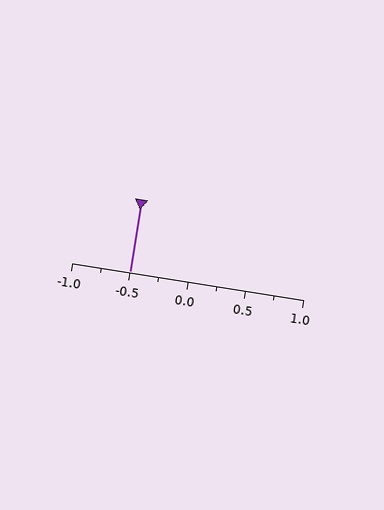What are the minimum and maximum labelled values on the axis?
The axis runs from -1.0 to 1.0.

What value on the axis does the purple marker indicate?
The marker indicates approximately -0.5.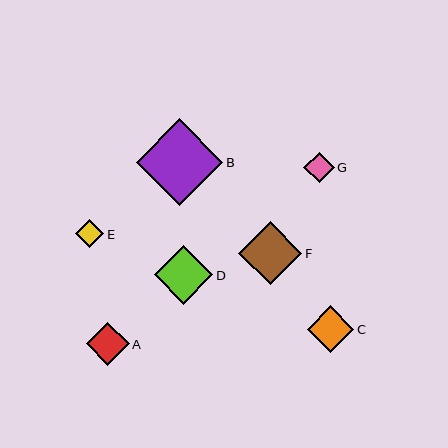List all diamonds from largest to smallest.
From largest to smallest: B, F, D, C, A, G, E.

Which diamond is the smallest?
Diamond E is the smallest with a size of approximately 28 pixels.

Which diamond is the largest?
Diamond B is the largest with a size of approximately 87 pixels.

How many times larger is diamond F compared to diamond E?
Diamond F is approximately 2.2 times the size of diamond E.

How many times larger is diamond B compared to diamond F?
Diamond B is approximately 1.4 times the size of diamond F.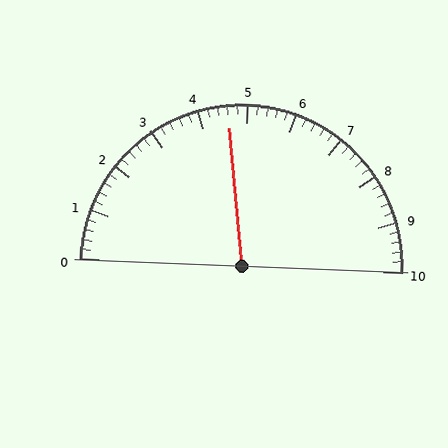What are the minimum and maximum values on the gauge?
The gauge ranges from 0 to 10.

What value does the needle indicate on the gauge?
The needle indicates approximately 4.6.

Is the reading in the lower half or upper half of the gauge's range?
The reading is in the lower half of the range (0 to 10).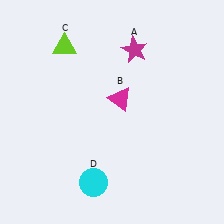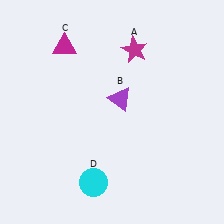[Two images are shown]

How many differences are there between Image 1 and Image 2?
There are 2 differences between the two images.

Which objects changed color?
B changed from magenta to purple. C changed from lime to magenta.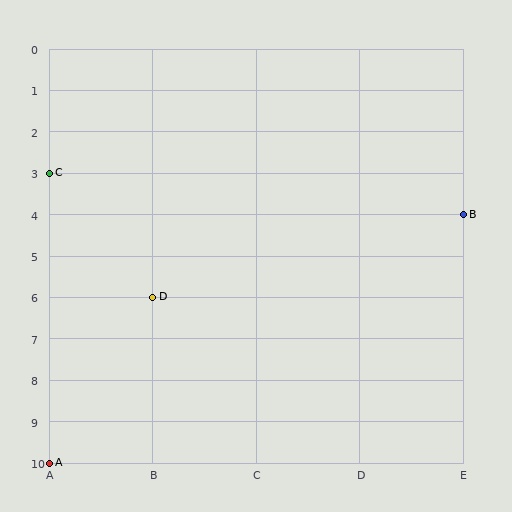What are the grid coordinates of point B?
Point B is at grid coordinates (E, 4).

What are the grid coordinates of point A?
Point A is at grid coordinates (A, 10).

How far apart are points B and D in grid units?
Points B and D are 3 columns and 2 rows apart (about 3.6 grid units diagonally).